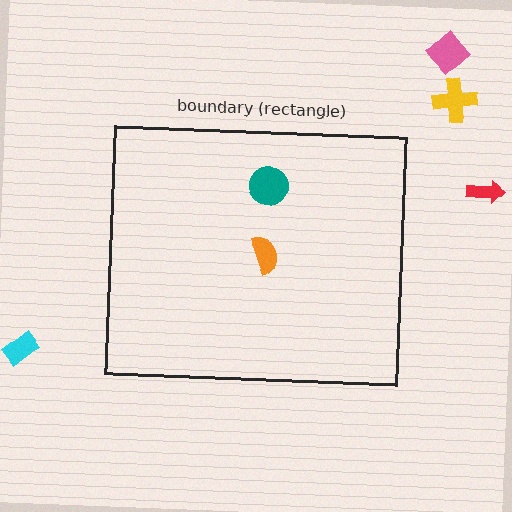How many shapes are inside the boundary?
2 inside, 4 outside.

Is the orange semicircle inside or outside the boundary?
Inside.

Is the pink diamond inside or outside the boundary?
Outside.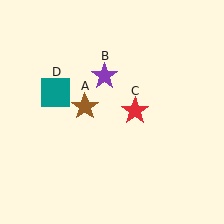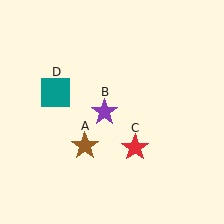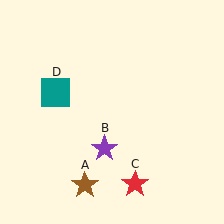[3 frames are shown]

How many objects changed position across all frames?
3 objects changed position: brown star (object A), purple star (object B), red star (object C).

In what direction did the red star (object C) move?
The red star (object C) moved down.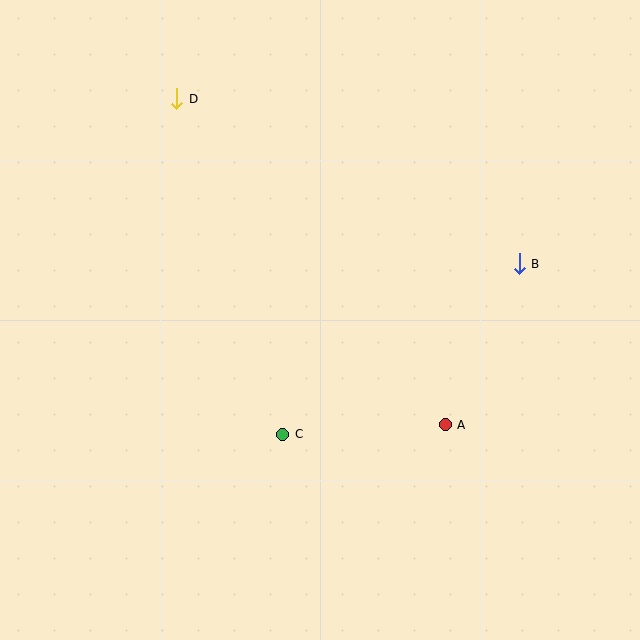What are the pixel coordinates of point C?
Point C is at (283, 434).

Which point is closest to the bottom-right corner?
Point A is closest to the bottom-right corner.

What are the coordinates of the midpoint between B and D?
The midpoint between B and D is at (348, 181).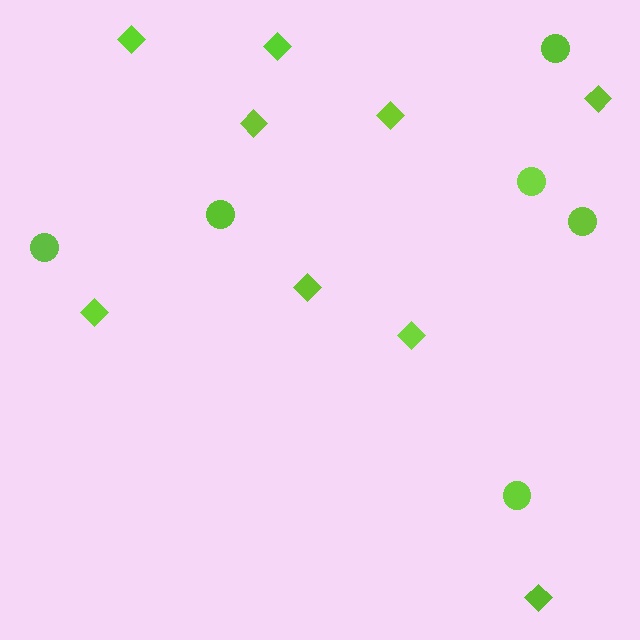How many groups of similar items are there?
There are 2 groups: one group of circles (6) and one group of diamonds (9).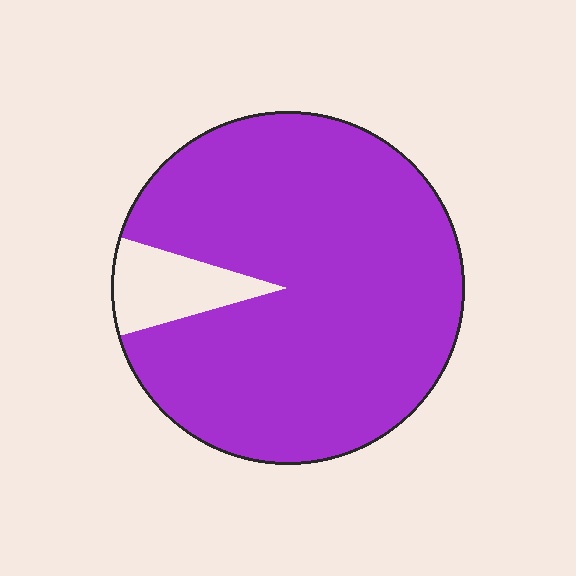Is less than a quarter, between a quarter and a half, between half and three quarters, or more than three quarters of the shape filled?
More than three quarters.